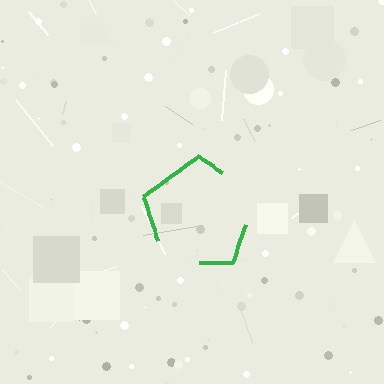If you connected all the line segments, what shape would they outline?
They would outline a pentagon.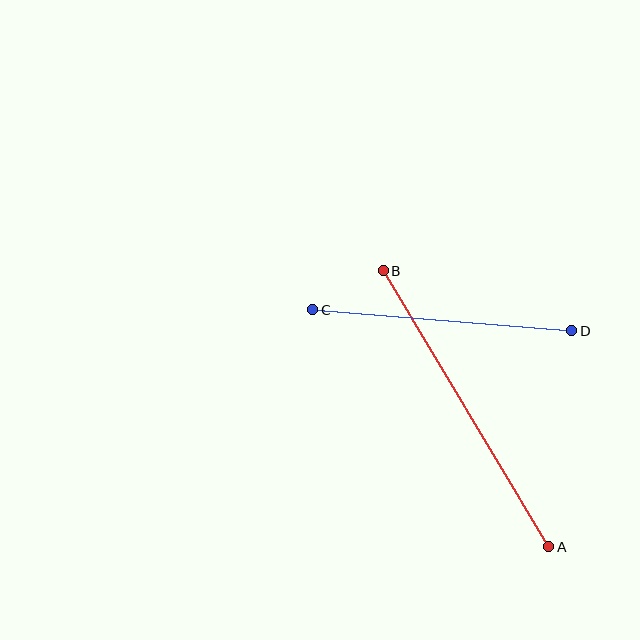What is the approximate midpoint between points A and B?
The midpoint is at approximately (466, 409) pixels.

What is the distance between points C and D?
The distance is approximately 260 pixels.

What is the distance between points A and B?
The distance is approximately 322 pixels.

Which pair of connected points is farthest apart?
Points A and B are farthest apart.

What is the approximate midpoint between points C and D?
The midpoint is at approximately (442, 320) pixels.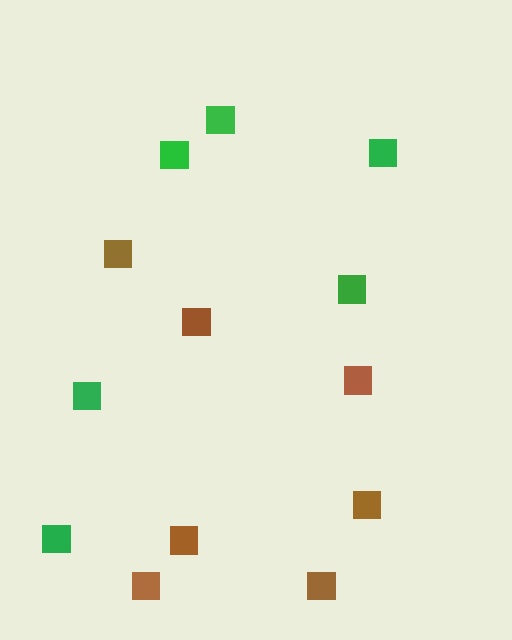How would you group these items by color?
There are 2 groups: one group of green squares (6) and one group of brown squares (7).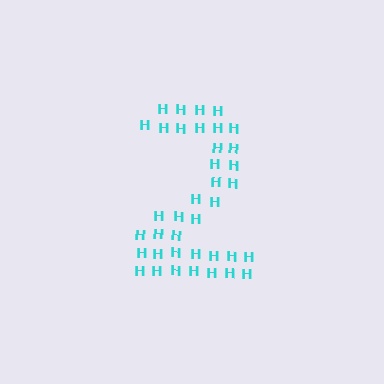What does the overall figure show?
The overall figure shows the digit 2.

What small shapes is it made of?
It is made of small letter H's.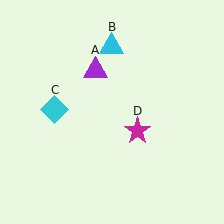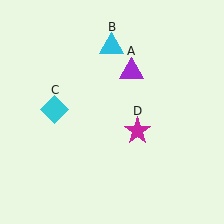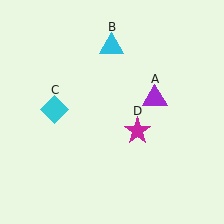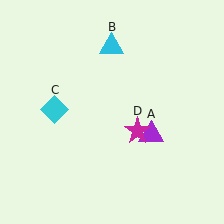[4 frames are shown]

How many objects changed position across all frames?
1 object changed position: purple triangle (object A).